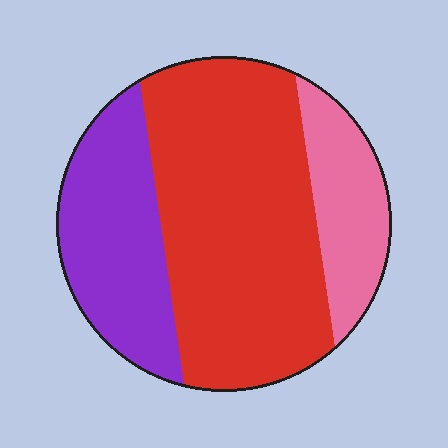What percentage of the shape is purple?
Purple takes up between a quarter and a half of the shape.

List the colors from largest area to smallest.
From largest to smallest: red, purple, pink.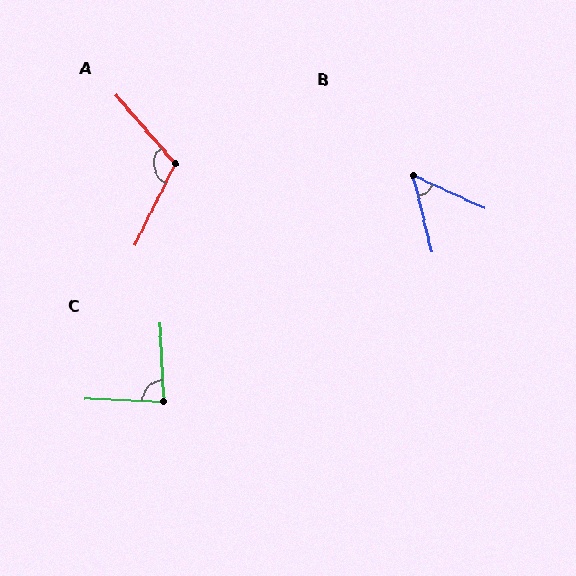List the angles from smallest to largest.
B (51°), C (86°), A (113°).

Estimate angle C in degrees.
Approximately 86 degrees.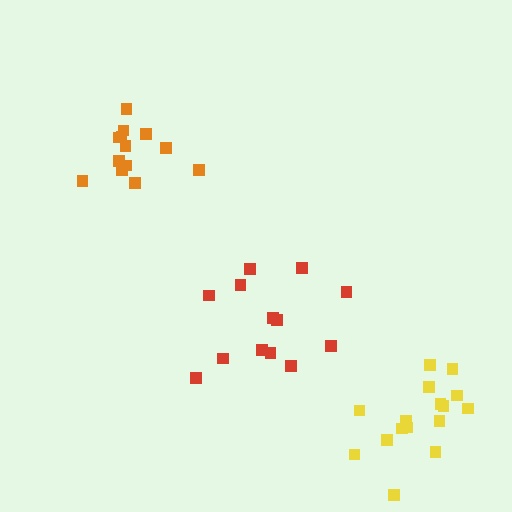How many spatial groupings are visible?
There are 3 spatial groupings.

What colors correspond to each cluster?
The clusters are colored: yellow, red, orange.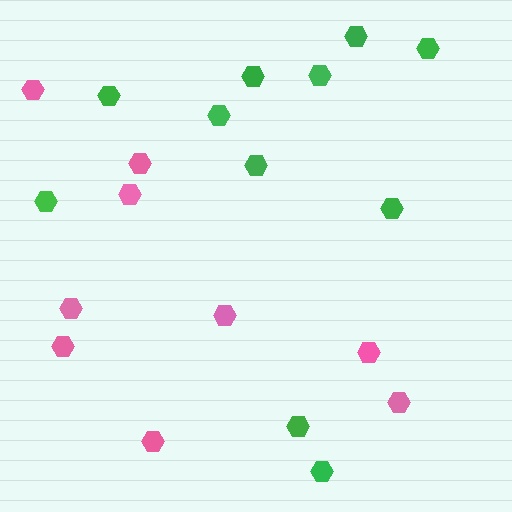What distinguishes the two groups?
There are 2 groups: one group of green hexagons (11) and one group of pink hexagons (9).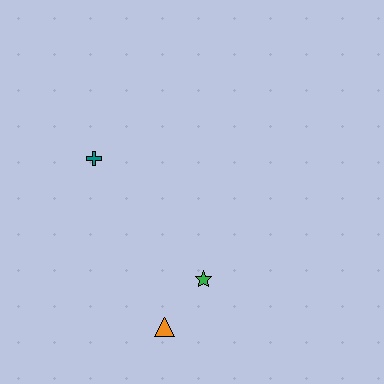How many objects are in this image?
There are 3 objects.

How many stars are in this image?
There is 1 star.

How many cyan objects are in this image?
There are no cyan objects.